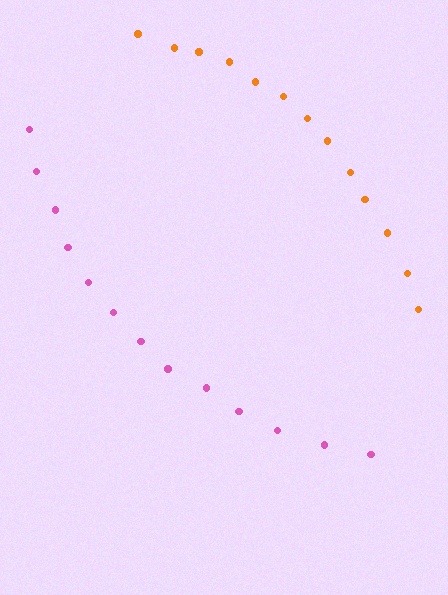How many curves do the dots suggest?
There are 2 distinct paths.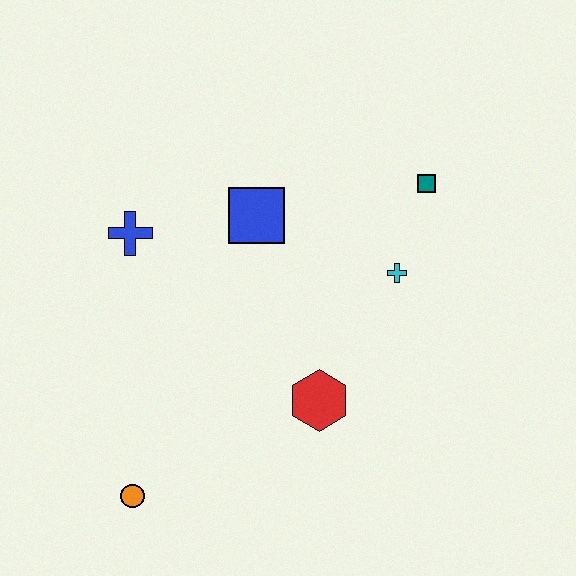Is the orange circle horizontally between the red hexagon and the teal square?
No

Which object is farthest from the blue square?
The orange circle is farthest from the blue square.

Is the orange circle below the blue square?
Yes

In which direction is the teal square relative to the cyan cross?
The teal square is above the cyan cross.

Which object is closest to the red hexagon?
The cyan cross is closest to the red hexagon.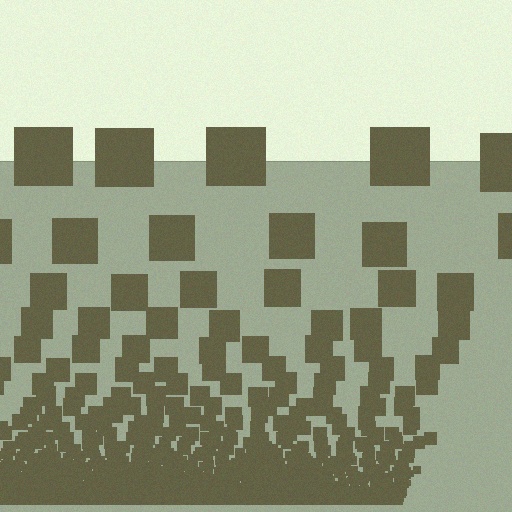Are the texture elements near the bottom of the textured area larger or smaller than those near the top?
Smaller. The gradient is inverted — elements near the bottom are smaller and denser.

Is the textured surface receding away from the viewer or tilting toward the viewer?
The surface appears to tilt toward the viewer. Texture elements get larger and sparser toward the top.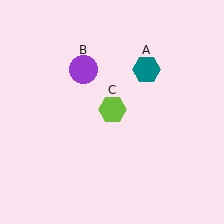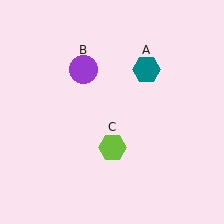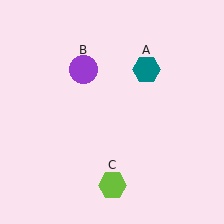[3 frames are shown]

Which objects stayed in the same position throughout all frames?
Teal hexagon (object A) and purple circle (object B) remained stationary.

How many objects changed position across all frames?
1 object changed position: lime hexagon (object C).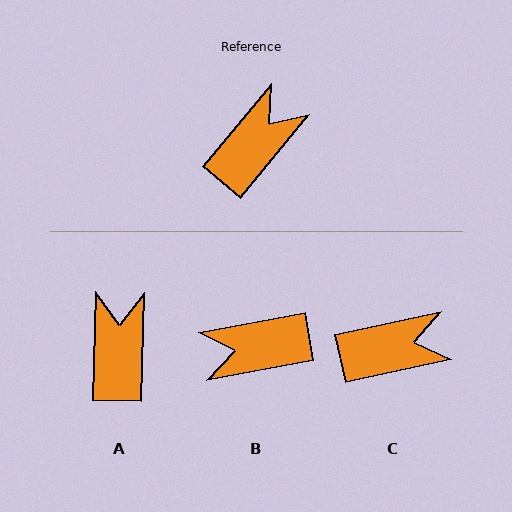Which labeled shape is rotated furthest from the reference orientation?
B, about 140 degrees away.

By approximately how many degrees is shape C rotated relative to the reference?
Approximately 38 degrees clockwise.